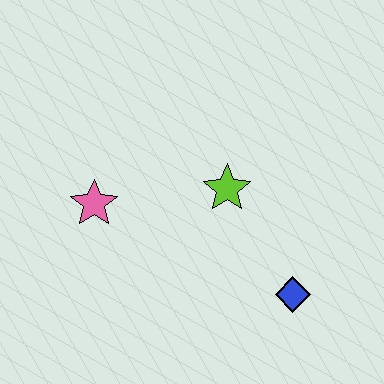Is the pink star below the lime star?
Yes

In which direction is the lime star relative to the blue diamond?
The lime star is above the blue diamond.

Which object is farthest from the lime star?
The pink star is farthest from the lime star.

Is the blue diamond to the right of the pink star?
Yes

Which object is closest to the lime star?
The blue diamond is closest to the lime star.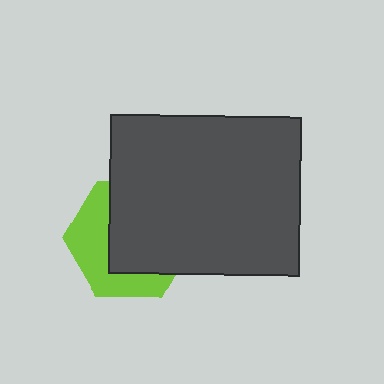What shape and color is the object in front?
The object in front is a dark gray rectangle.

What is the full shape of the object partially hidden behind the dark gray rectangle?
The partially hidden object is a lime hexagon.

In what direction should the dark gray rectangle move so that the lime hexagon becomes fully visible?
The dark gray rectangle should move toward the upper-right. That is the shortest direction to clear the overlap and leave the lime hexagon fully visible.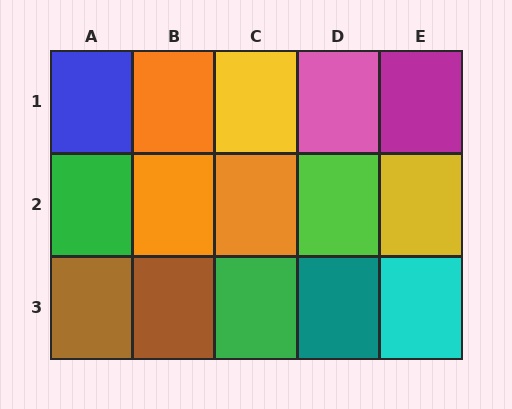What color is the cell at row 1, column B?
Orange.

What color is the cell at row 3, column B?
Brown.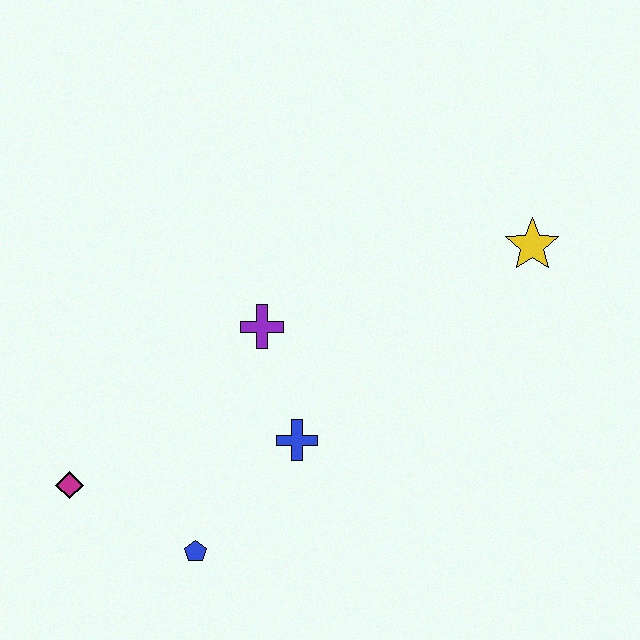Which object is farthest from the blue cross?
The yellow star is farthest from the blue cross.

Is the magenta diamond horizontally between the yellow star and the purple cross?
No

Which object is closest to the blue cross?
The purple cross is closest to the blue cross.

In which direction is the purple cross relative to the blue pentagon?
The purple cross is above the blue pentagon.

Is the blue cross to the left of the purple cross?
No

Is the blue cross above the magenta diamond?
Yes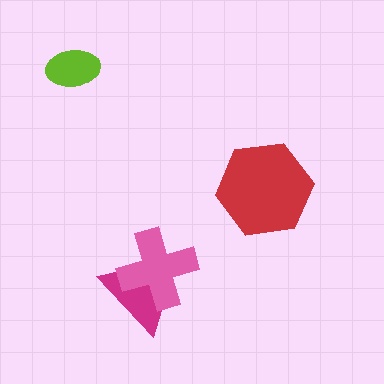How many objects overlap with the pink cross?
1 object overlaps with the pink cross.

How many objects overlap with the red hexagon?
0 objects overlap with the red hexagon.